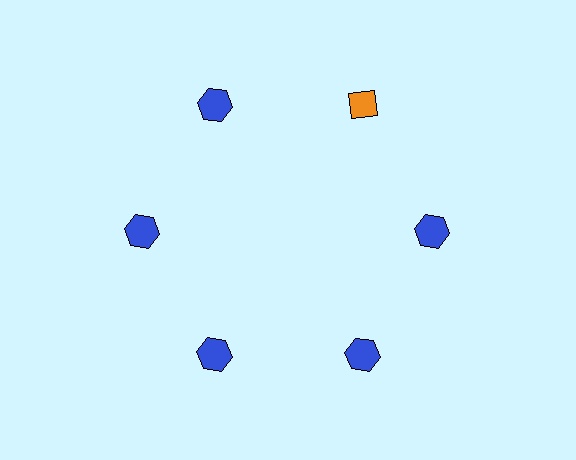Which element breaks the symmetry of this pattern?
The orange diamond at roughly the 1 o'clock position breaks the symmetry. All other shapes are blue hexagons.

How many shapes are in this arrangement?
There are 6 shapes arranged in a ring pattern.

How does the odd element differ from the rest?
It differs in both color (orange instead of blue) and shape (diamond instead of hexagon).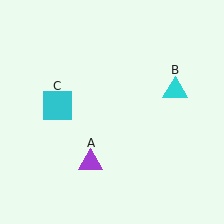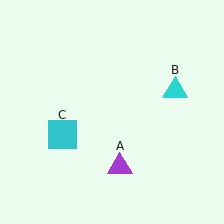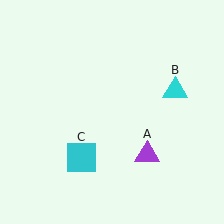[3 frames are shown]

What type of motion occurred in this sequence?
The purple triangle (object A), cyan square (object C) rotated counterclockwise around the center of the scene.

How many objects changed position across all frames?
2 objects changed position: purple triangle (object A), cyan square (object C).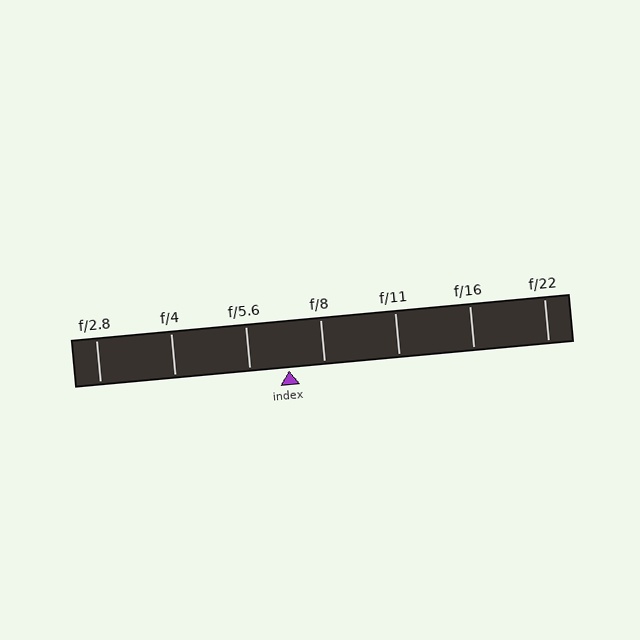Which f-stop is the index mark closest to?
The index mark is closest to f/8.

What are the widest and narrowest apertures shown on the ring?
The widest aperture shown is f/2.8 and the narrowest is f/22.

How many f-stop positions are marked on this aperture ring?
There are 7 f-stop positions marked.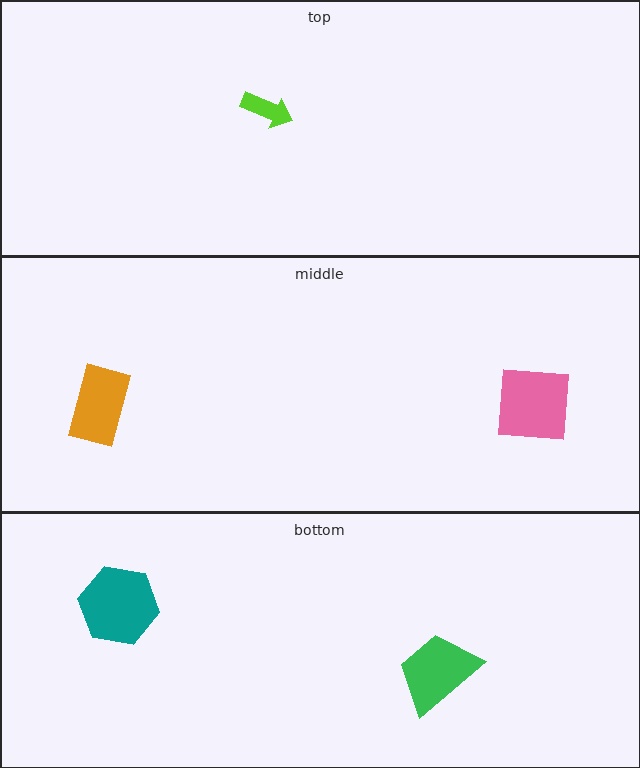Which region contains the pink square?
The middle region.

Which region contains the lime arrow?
The top region.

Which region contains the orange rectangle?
The middle region.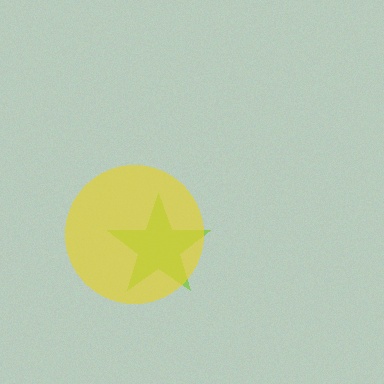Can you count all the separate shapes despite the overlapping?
Yes, there are 2 separate shapes.